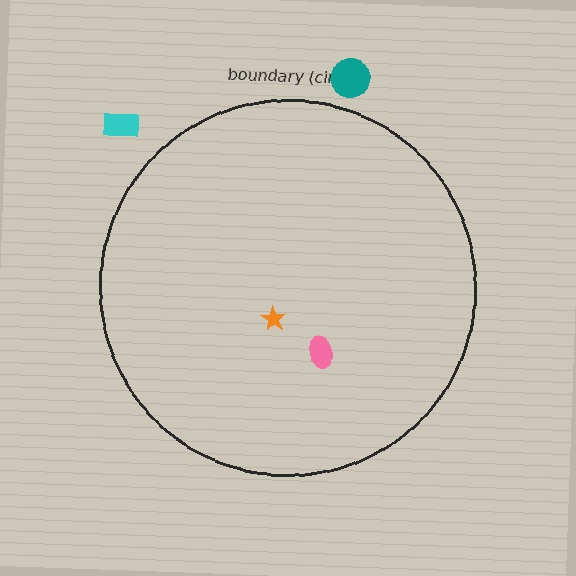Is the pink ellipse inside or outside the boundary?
Inside.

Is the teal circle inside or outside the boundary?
Outside.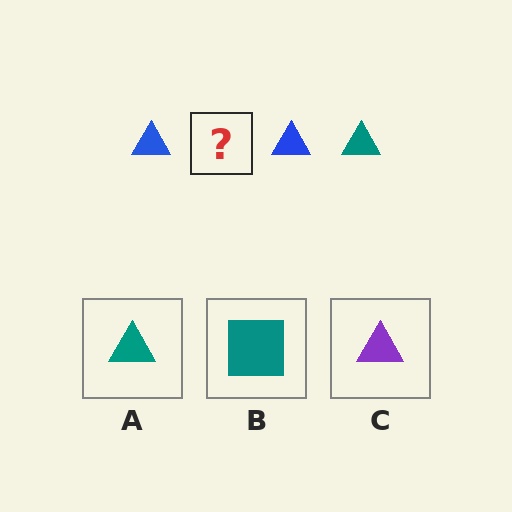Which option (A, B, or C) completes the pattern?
A.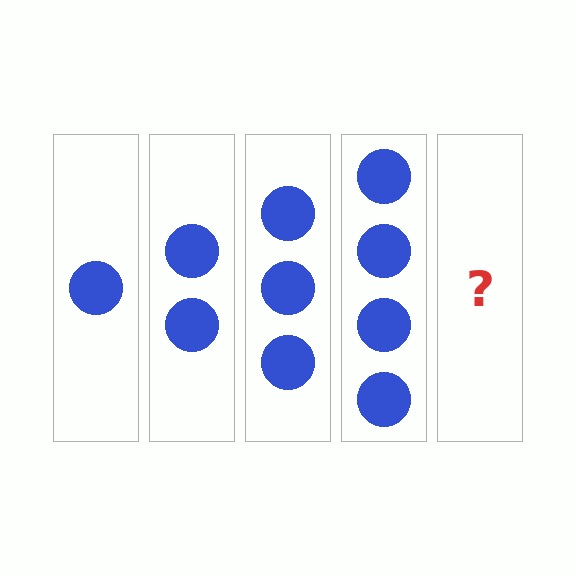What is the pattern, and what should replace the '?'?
The pattern is that each step adds one more circle. The '?' should be 5 circles.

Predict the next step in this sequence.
The next step is 5 circles.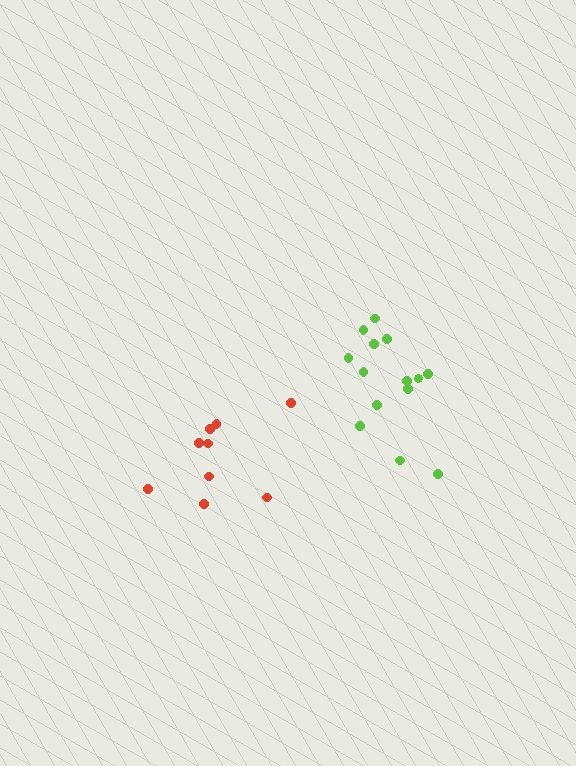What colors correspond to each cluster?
The clusters are colored: lime, red.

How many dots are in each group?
Group 1: 14 dots, Group 2: 9 dots (23 total).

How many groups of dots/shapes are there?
There are 2 groups.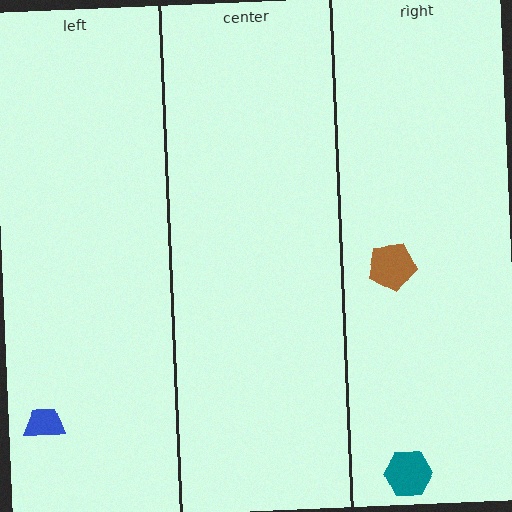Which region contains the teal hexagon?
The right region.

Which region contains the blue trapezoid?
The left region.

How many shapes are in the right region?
2.